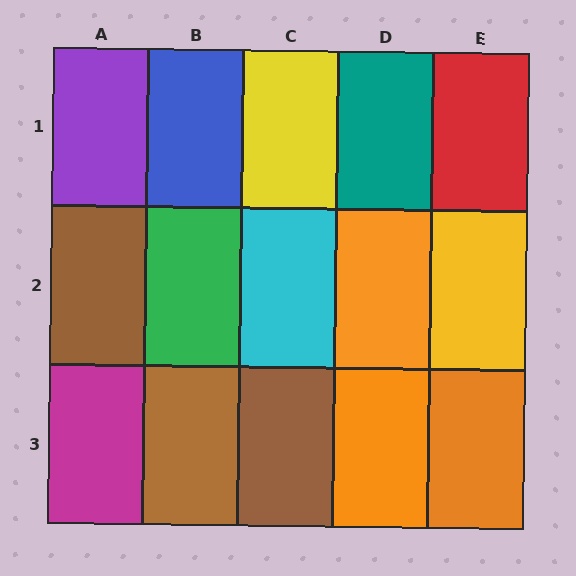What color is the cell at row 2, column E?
Yellow.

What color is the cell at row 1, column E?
Red.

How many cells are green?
1 cell is green.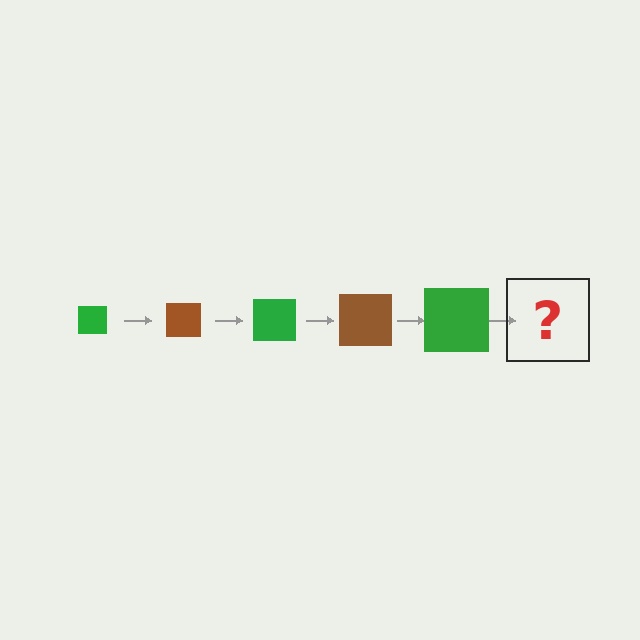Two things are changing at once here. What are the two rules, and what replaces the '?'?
The two rules are that the square grows larger each step and the color cycles through green and brown. The '?' should be a brown square, larger than the previous one.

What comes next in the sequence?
The next element should be a brown square, larger than the previous one.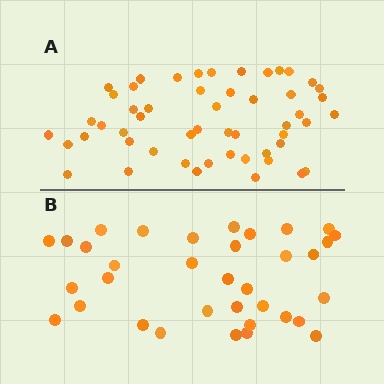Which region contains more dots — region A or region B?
Region A (the top region) has more dots.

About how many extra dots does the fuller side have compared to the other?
Region A has approximately 15 more dots than region B.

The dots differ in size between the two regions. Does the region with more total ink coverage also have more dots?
No. Region B has more total ink coverage because its dots are larger, but region A actually contains more individual dots. Total area can be misleading — the number of items is what matters here.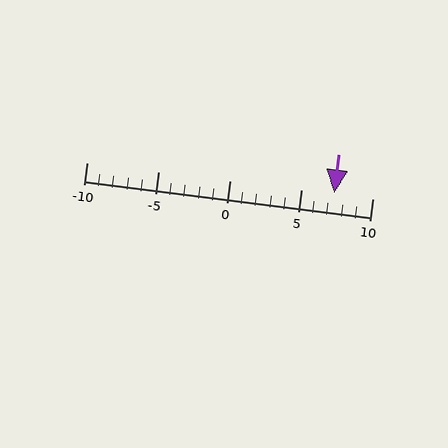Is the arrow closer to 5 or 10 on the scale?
The arrow is closer to 5.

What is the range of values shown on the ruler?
The ruler shows values from -10 to 10.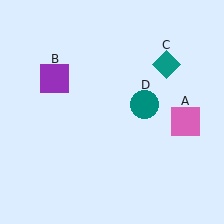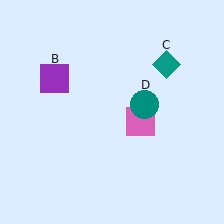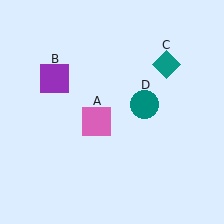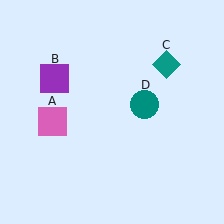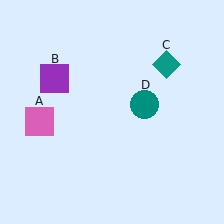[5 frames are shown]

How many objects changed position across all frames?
1 object changed position: pink square (object A).